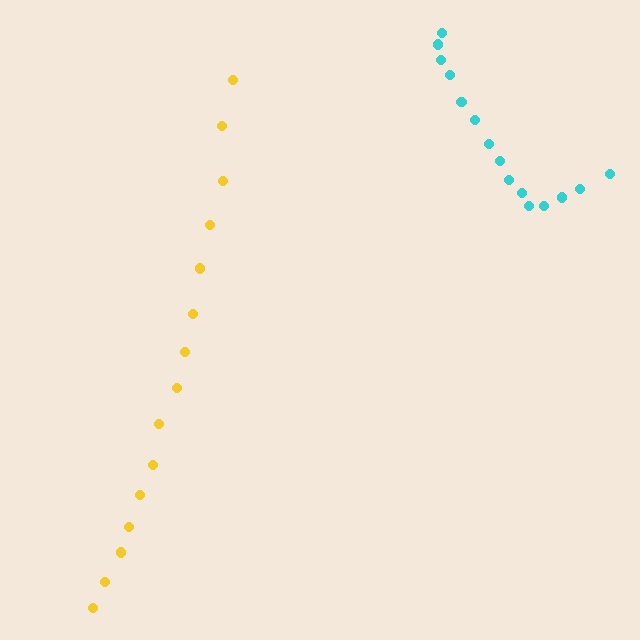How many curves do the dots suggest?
There are 2 distinct paths.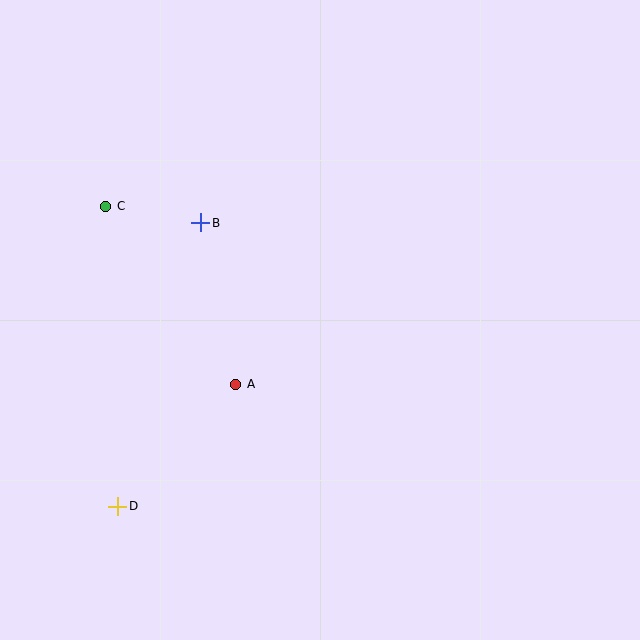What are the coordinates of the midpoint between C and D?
The midpoint between C and D is at (112, 356).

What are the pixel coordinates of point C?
Point C is at (106, 206).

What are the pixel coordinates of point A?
Point A is at (236, 384).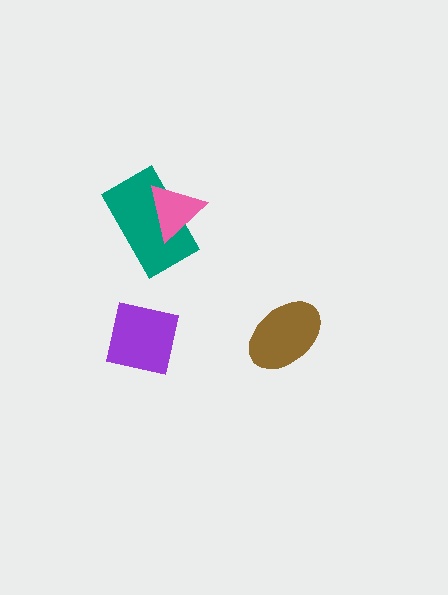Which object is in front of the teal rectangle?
The pink triangle is in front of the teal rectangle.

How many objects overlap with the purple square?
0 objects overlap with the purple square.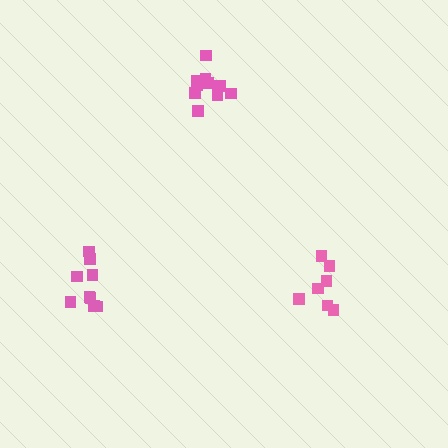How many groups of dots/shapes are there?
There are 3 groups.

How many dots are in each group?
Group 1: 10 dots, Group 2: 7 dots, Group 3: 9 dots (26 total).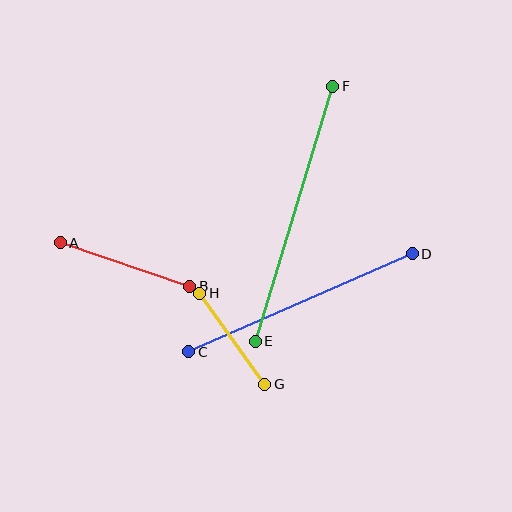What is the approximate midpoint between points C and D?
The midpoint is at approximately (300, 303) pixels.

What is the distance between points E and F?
The distance is approximately 267 pixels.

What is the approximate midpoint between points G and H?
The midpoint is at approximately (232, 339) pixels.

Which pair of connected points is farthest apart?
Points E and F are farthest apart.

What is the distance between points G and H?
The distance is approximately 112 pixels.